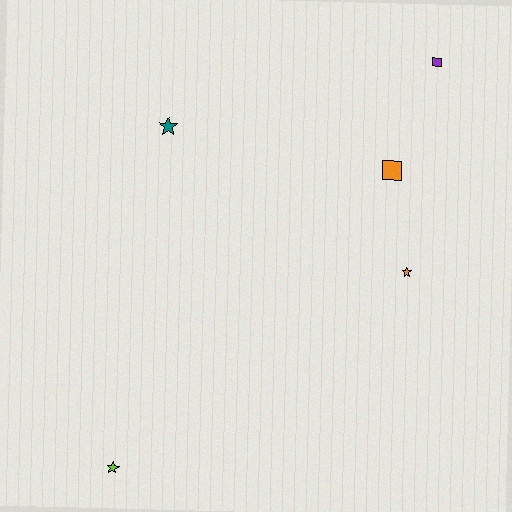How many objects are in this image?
There are 5 objects.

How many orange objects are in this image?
There are 2 orange objects.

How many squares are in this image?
There are 2 squares.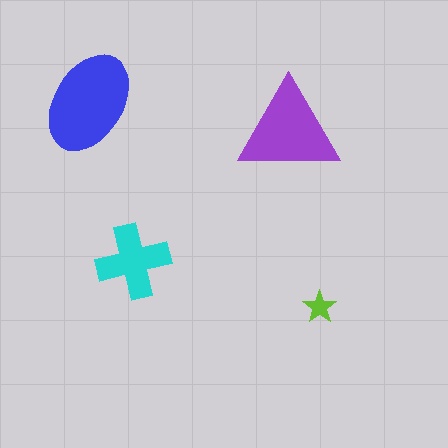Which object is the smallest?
The lime star.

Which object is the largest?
The blue ellipse.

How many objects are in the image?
There are 4 objects in the image.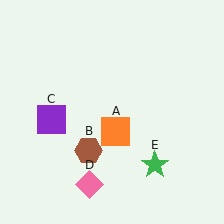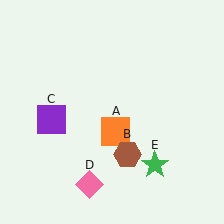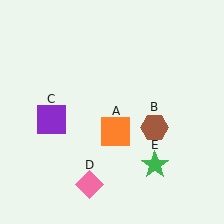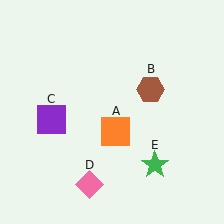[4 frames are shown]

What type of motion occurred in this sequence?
The brown hexagon (object B) rotated counterclockwise around the center of the scene.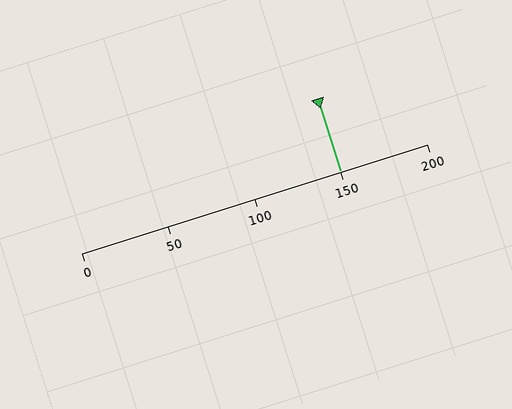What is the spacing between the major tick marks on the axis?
The major ticks are spaced 50 apart.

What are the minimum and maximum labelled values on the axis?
The axis runs from 0 to 200.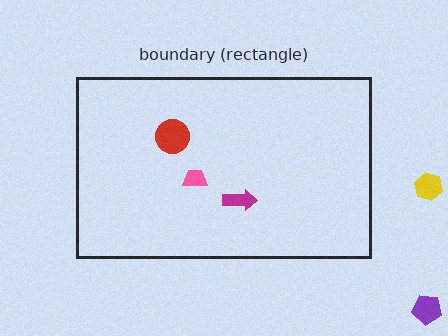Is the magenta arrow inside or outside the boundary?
Inside.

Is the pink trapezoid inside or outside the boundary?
Inside.